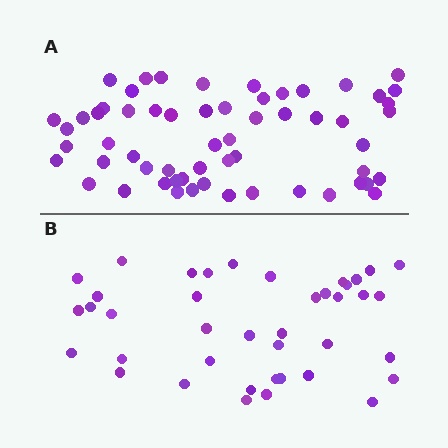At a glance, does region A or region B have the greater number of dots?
Region A (the top region) has more dots.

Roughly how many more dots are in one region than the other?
Region A has approximately 20 more dots than region B.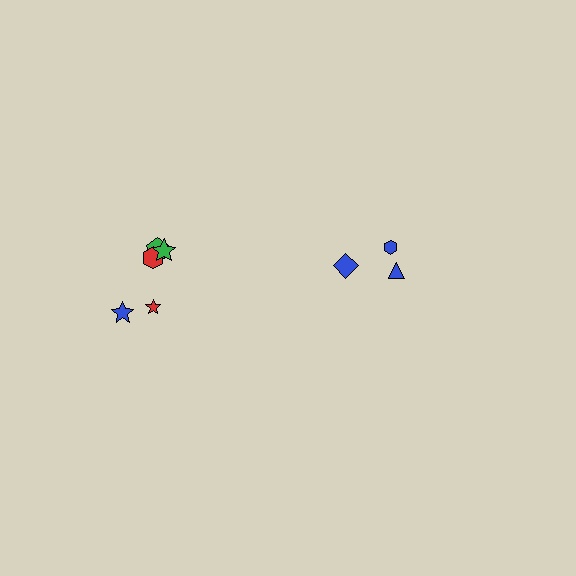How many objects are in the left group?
There are 5 objects.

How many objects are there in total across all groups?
There are 8 objects.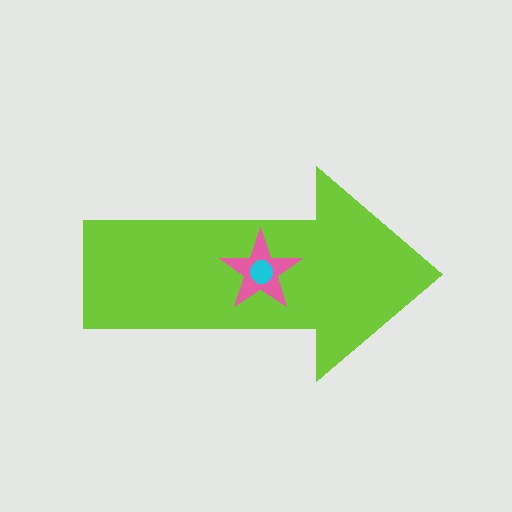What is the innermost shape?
The cyan circle.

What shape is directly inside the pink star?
The cyan circle.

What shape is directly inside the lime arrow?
The pink star.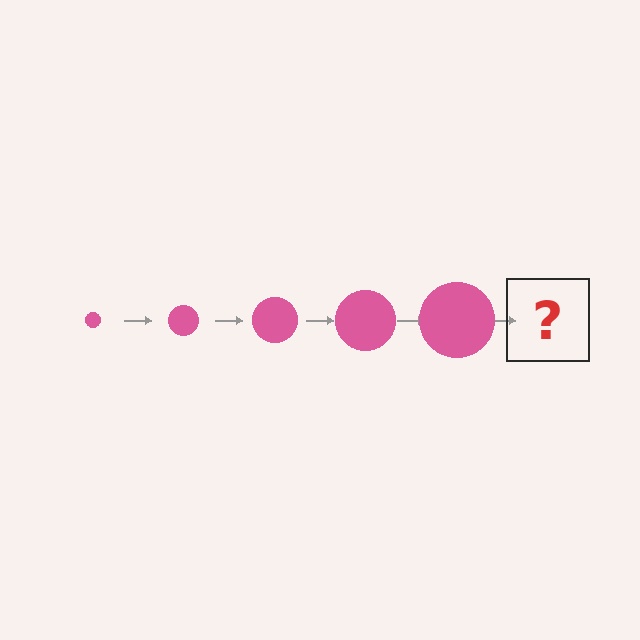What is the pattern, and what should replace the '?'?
The pattern is that the circle gets progressively larger each step. The '?' should be a pink circle, larger than the previous one.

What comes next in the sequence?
The next element should be a pink circle, larger than the previous one.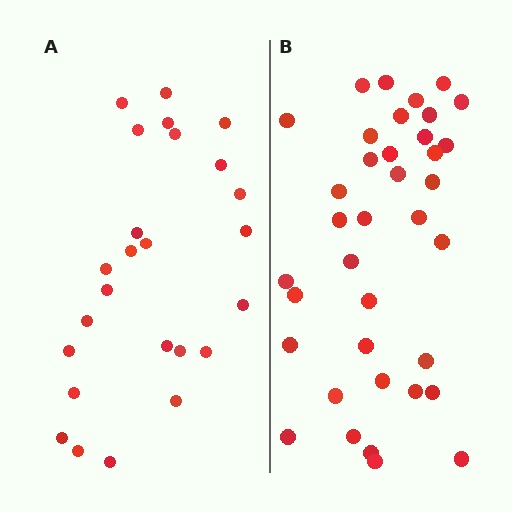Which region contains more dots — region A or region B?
Region B (the right region) has more dots.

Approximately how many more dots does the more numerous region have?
Region B has roughly 12 or so more dots than region A.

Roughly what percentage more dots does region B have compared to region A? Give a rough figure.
About 50% more.